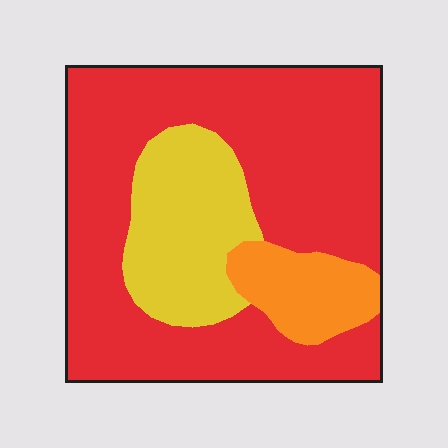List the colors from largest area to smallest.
From largest to smallest: red, yellow, orange.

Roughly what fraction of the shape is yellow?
Yellow takes up about one fifth (1/5) of the shape.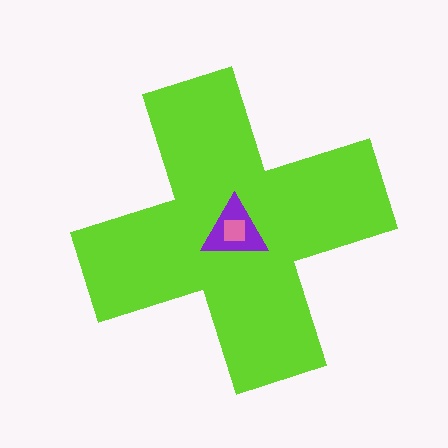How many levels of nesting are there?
3.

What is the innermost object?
The pink square.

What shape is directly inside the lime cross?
The purple triangle.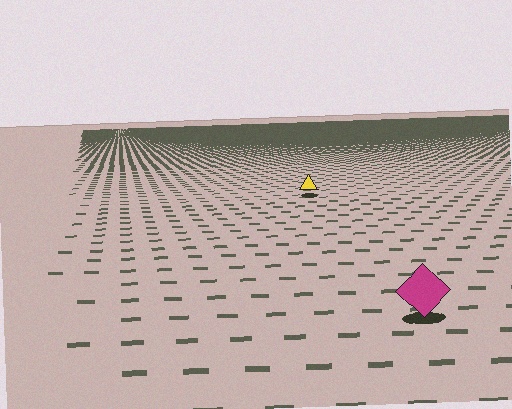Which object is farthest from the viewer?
The yellow triangle is farthest from the viewer. It appears smaller and the ground texture around it is denser.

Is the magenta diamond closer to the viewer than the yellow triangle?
Yes. The magenta diamond is closer — you can tell from the texture gradient: the ground texture is coarser near it.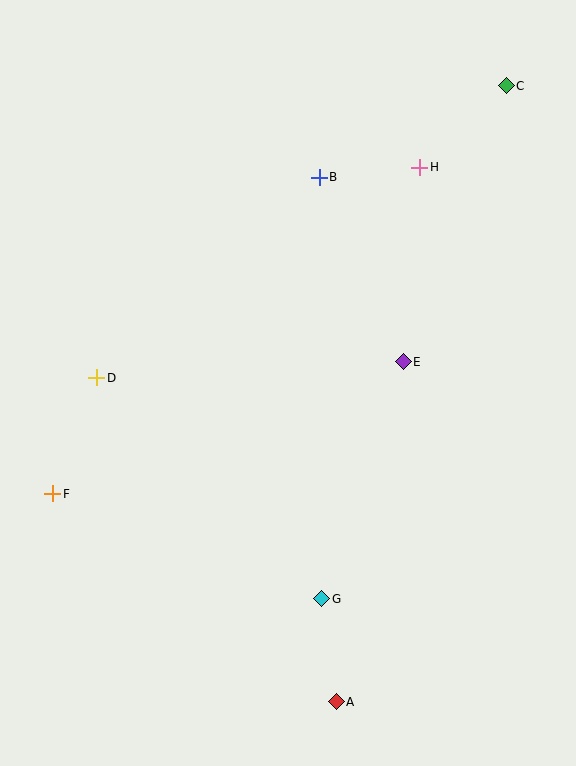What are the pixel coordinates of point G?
Point G is at (322, 599).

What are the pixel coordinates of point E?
Point E is at (403, 362).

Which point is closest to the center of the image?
Point E at (403, 362) is closest to the center.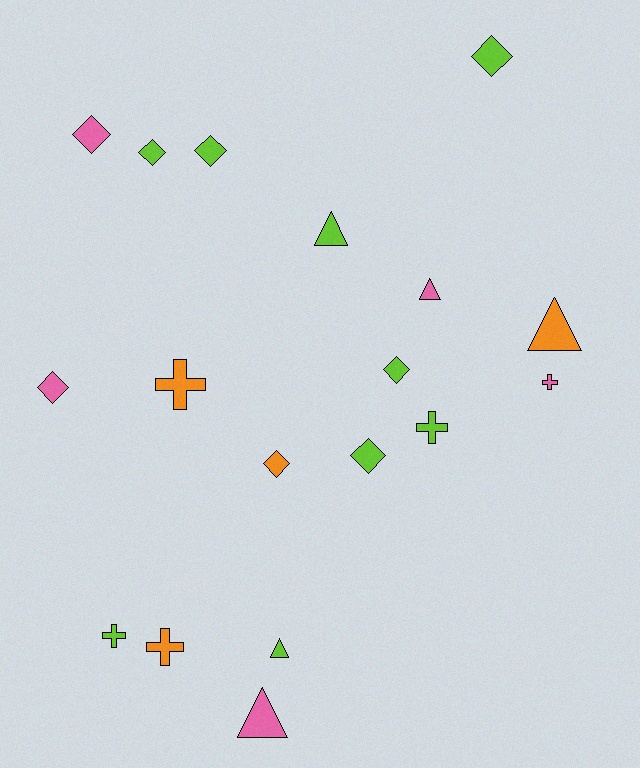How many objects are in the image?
There are 18 objects.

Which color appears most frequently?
Lime, with 9 objects.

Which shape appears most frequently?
Diamond, with 8 objects.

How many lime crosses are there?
There are 2 lime crosses.